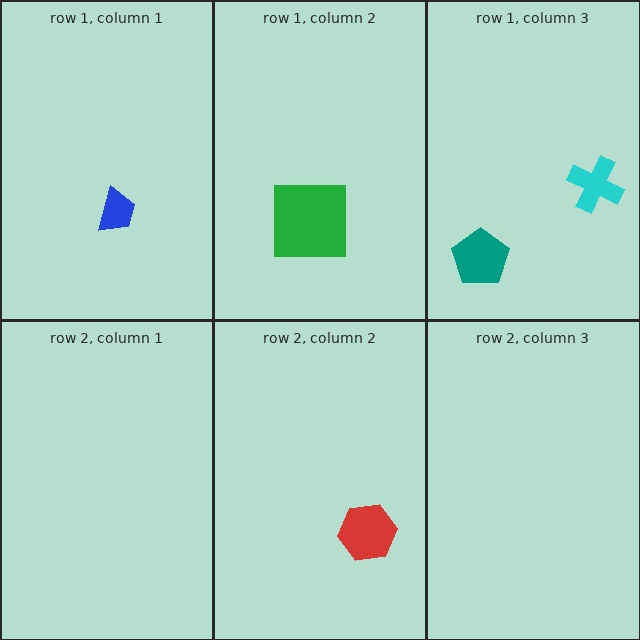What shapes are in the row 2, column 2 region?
The red hexagon.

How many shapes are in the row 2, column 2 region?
1.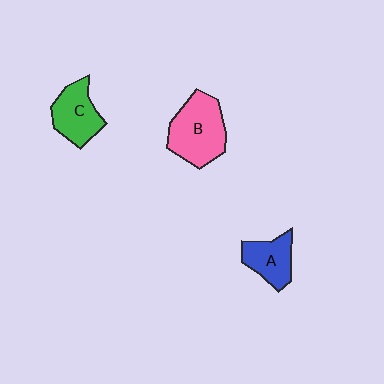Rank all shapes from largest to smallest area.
From largest to smallest: B (pink), C (green), A (blue).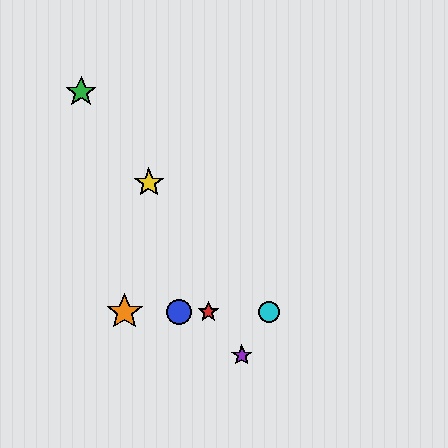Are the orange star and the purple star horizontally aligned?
No, the orange star is at y≈312 and the purple star is at y≈355.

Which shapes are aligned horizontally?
The red star, the blue circle, the orange star, the cyan circle are aligned horizontally.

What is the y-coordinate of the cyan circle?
The cyan circle is at y≈312.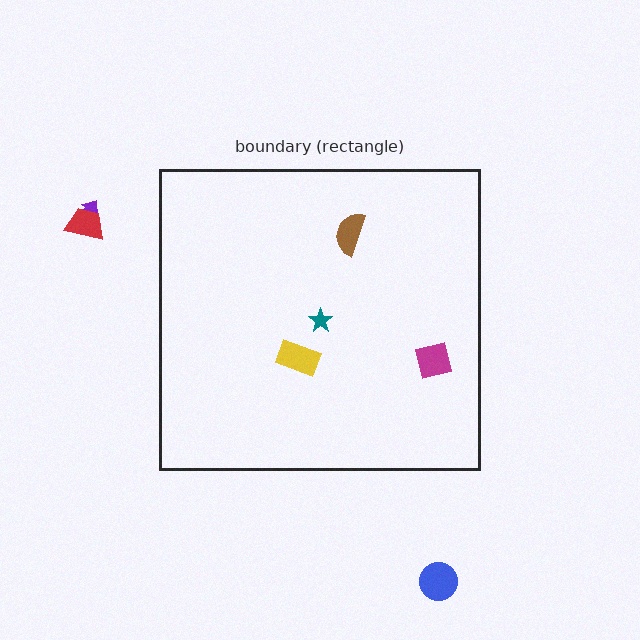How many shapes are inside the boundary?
4 inside, 3 outside.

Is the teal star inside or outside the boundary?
Inside.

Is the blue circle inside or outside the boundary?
Outside.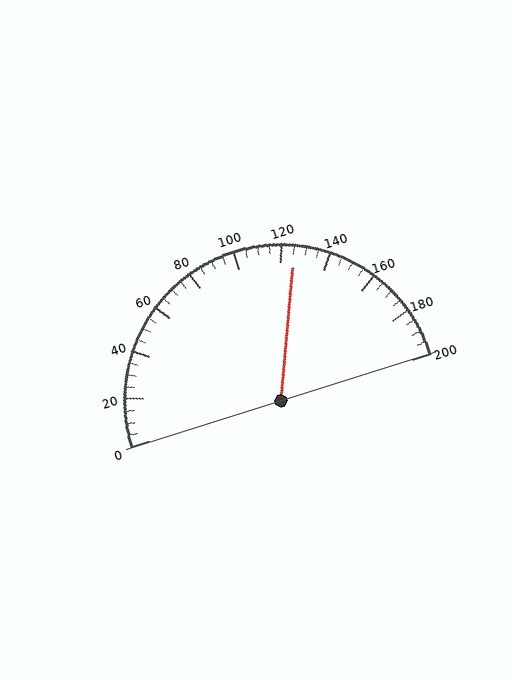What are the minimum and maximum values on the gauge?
The gauge ranges from 0 to 200.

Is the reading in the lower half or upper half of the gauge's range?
The reading is in the upper half of the range (0 to 200).